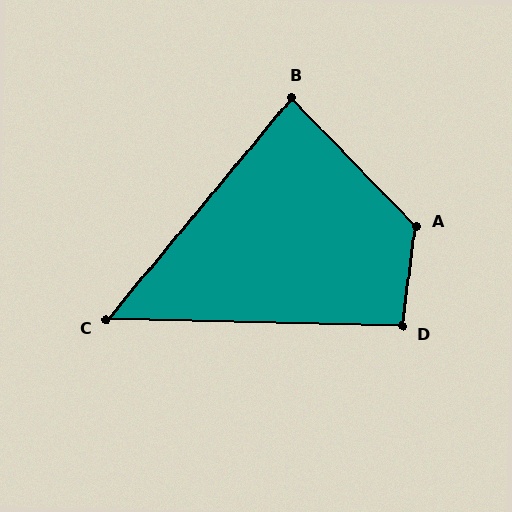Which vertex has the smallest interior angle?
C, at approximately 51 degrees.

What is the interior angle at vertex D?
Approximately 96 degrees (obtuse).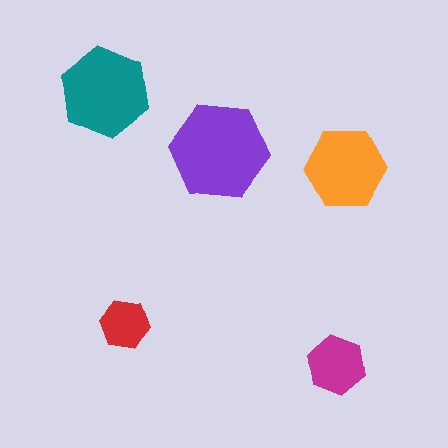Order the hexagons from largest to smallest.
the purple one, the teal one, the orange one, the magenta one, the red one.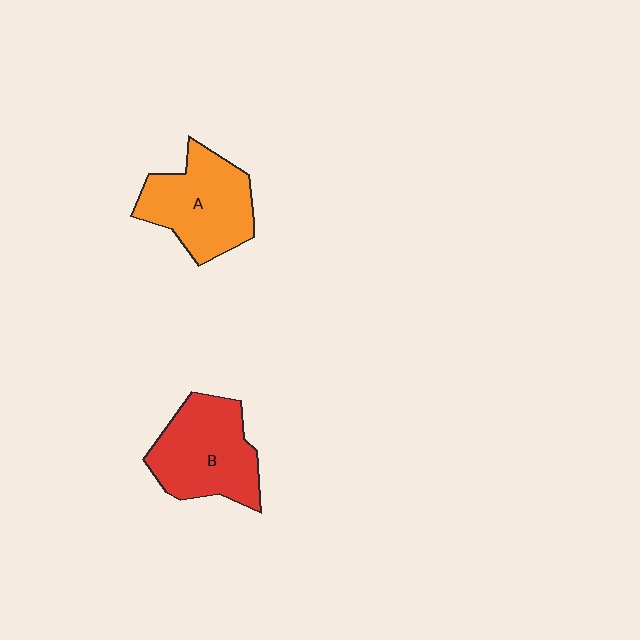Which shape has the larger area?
Shape B (red).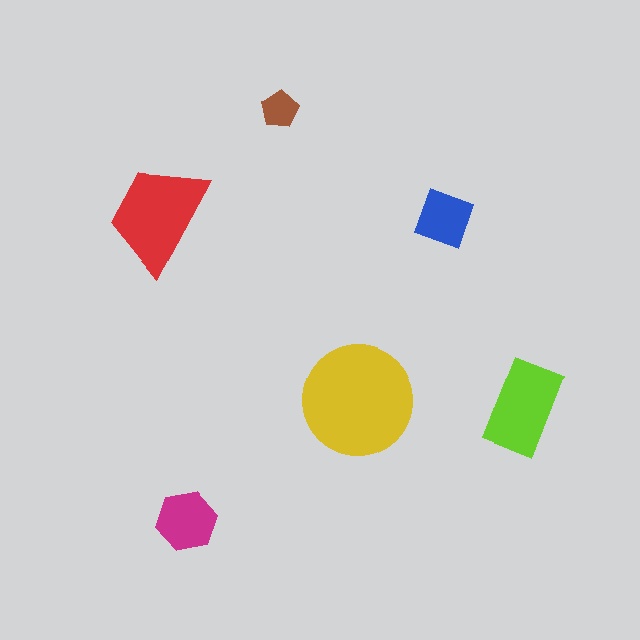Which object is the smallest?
The brown pentagon.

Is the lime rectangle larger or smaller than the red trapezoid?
Smaller.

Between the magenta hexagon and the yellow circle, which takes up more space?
The yellow circle.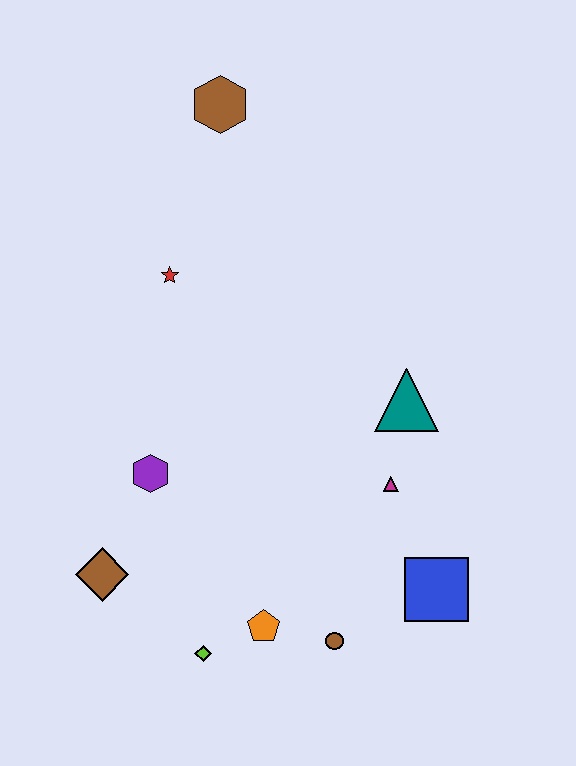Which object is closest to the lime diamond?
The orange pentagon is closest to the lime diamond.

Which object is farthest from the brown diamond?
The brown hexagon is farthest from the brown diamond.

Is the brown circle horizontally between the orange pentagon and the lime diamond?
No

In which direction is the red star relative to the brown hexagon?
The red star is below the brown hexagon.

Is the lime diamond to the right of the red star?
Yes